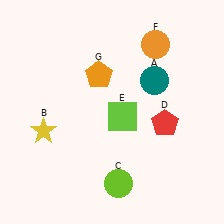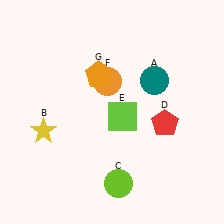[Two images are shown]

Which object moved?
The orange circle (F) moved left.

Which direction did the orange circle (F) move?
The orange circle (F) moved left.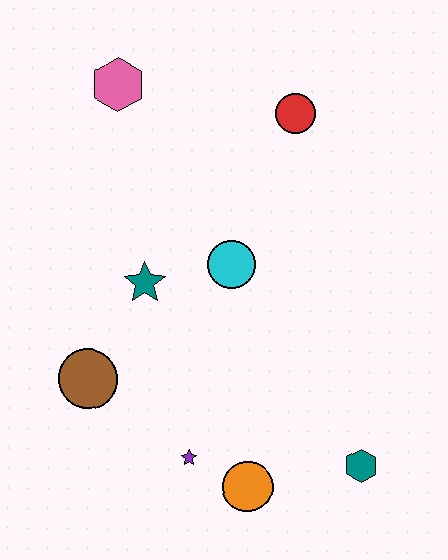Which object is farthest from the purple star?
The pink hexagon is farthest from the purple star.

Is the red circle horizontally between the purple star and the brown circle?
No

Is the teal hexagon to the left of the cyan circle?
No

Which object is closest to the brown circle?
The teal star is closest to the brown circle.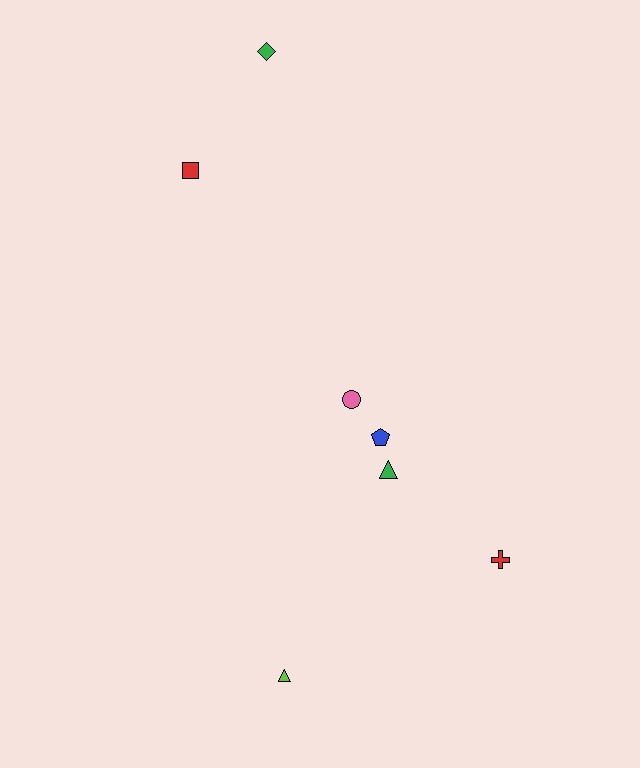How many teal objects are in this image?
There are no teal objects.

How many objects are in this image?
There are 7 objects.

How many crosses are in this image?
There is 1 cross.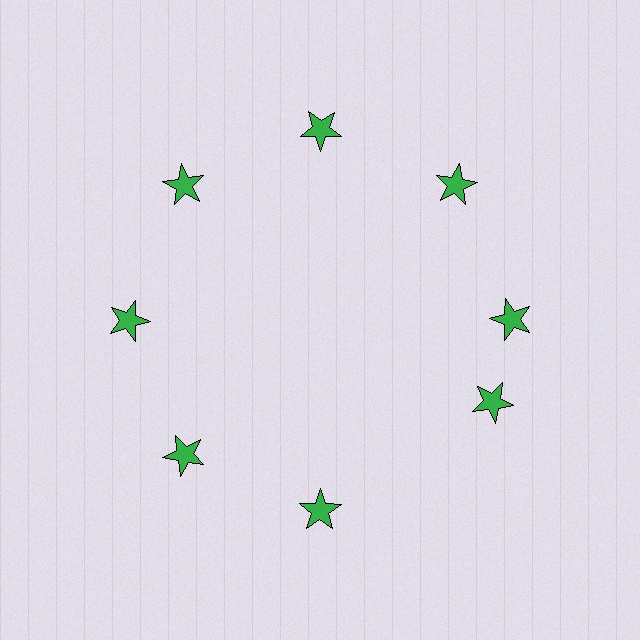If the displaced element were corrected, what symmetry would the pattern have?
It would have 8-fold rotational symmetry — the pattern would map onto itself every 45 degrees.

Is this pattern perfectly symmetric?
No. The 8 green stars are arranged in a ring, but one element near the 4 o'clock position is rotated out of alignment along the ring, breaking the 8-fold rotational symmetry.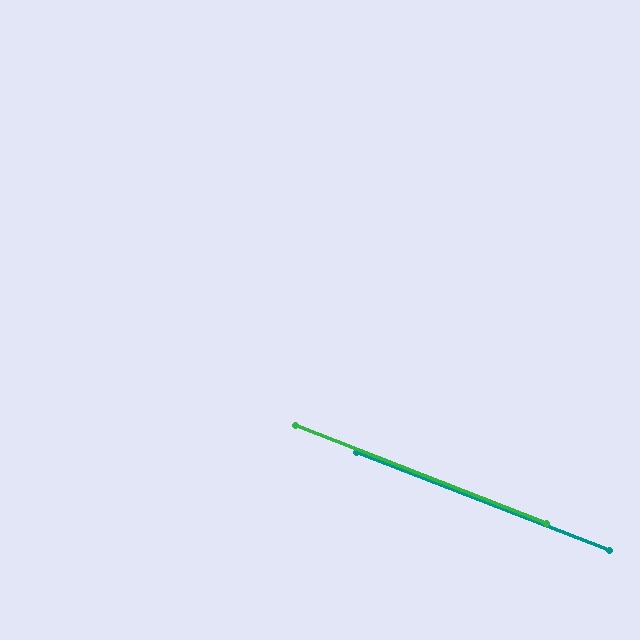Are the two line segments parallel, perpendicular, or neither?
Parallel — their directions differ by only 0.3°.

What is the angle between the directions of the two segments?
Approximately 0 degrees.